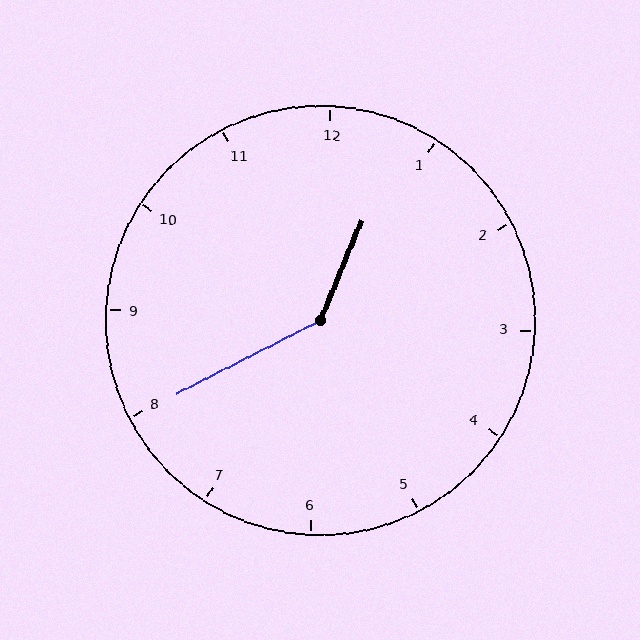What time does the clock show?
12:40.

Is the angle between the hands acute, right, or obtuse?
It is obtuse.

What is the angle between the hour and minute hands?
Approximately 140 degrees.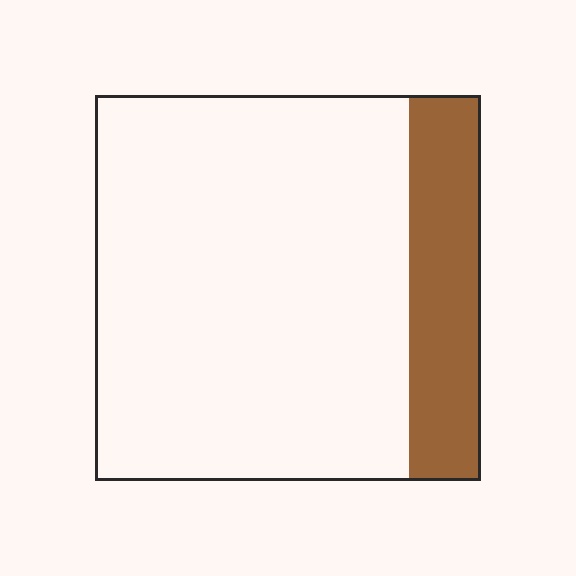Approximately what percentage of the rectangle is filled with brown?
Approximately 20%.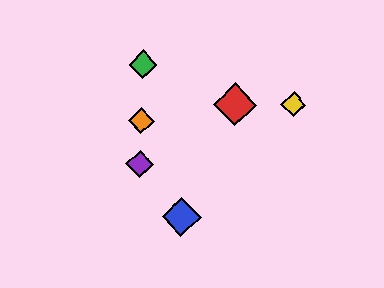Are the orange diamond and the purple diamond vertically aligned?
Yes, both are at x≈141.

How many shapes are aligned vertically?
3 shapes (the green diamond, the purple diamond, the orange diamond) are aligned vertically.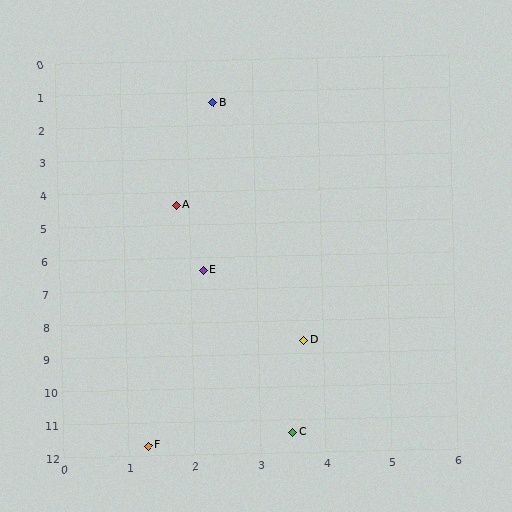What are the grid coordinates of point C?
Point C is at approximately (3.5, 11.4).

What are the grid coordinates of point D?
Point D is at approximately (3.7, 8.6).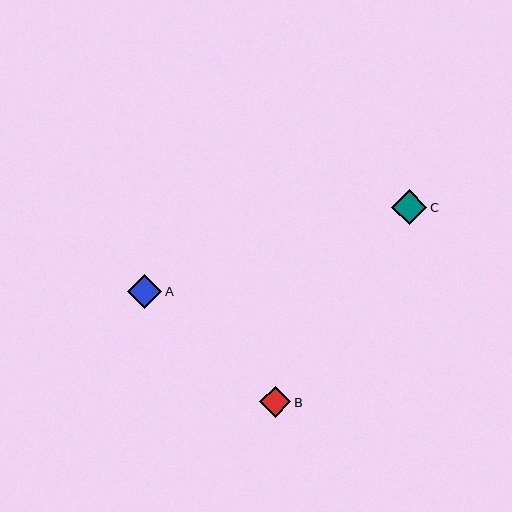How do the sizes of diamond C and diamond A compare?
Diamond C and diamond A are approximately the same size.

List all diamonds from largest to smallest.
From largest to smallest: C, A, B.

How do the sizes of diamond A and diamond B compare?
Diamond A and diamond B are approximately the same size.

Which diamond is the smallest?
Diamond B is the smallest with a size of approximately 31 pixels.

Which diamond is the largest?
Diamond C is the largest with a size of approximately 35 pixels.